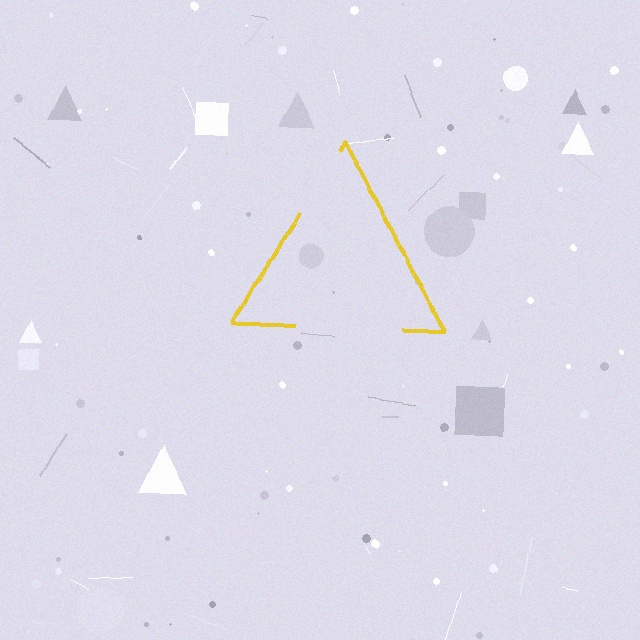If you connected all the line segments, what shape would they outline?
They would outline a triangle.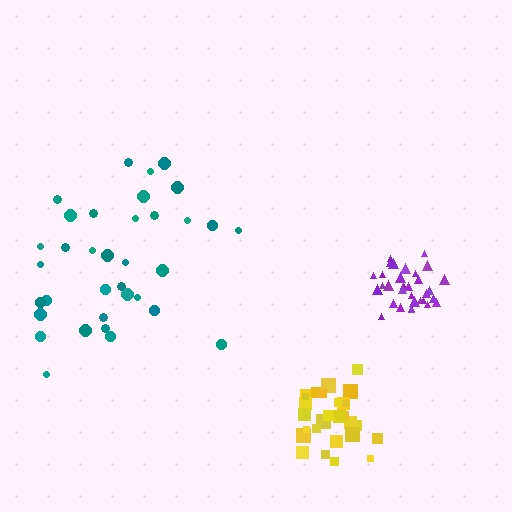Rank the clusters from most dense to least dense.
yellow, purple, teal.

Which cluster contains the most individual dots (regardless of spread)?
Teal (35).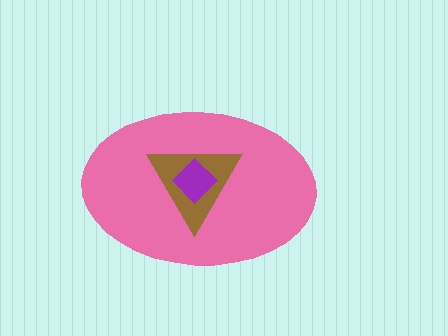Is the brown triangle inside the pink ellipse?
Yes.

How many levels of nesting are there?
3.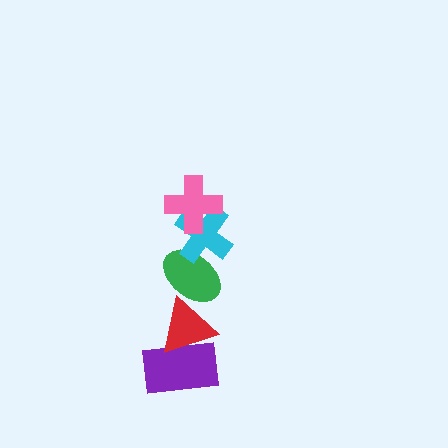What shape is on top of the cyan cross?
The pink cross is on top of the cyan cross.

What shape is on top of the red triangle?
The green ellipse is on top of the red triangle.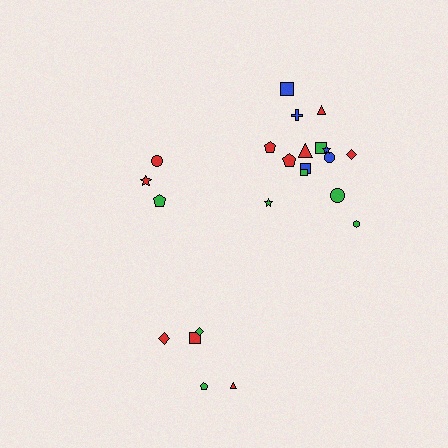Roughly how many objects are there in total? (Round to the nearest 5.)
Roughly 25 objects in total.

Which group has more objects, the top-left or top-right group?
The top-right group.